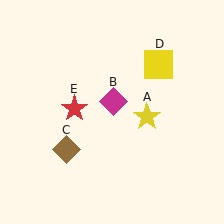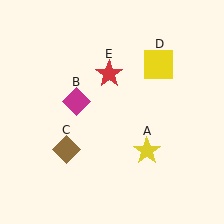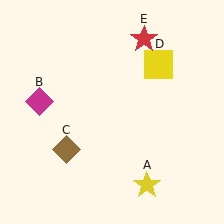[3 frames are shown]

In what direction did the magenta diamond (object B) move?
The magenta diamond (object B) moved left.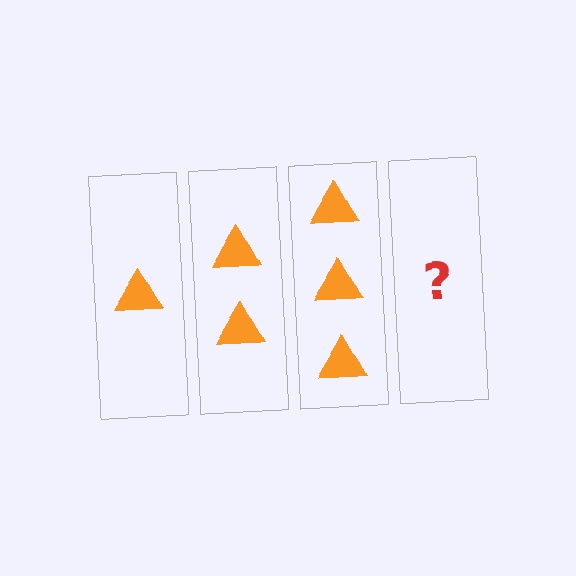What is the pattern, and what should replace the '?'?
The pattern is that each step adds one more triangle. The '?' should be 4 triangles.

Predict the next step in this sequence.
The next step is 4 triangles.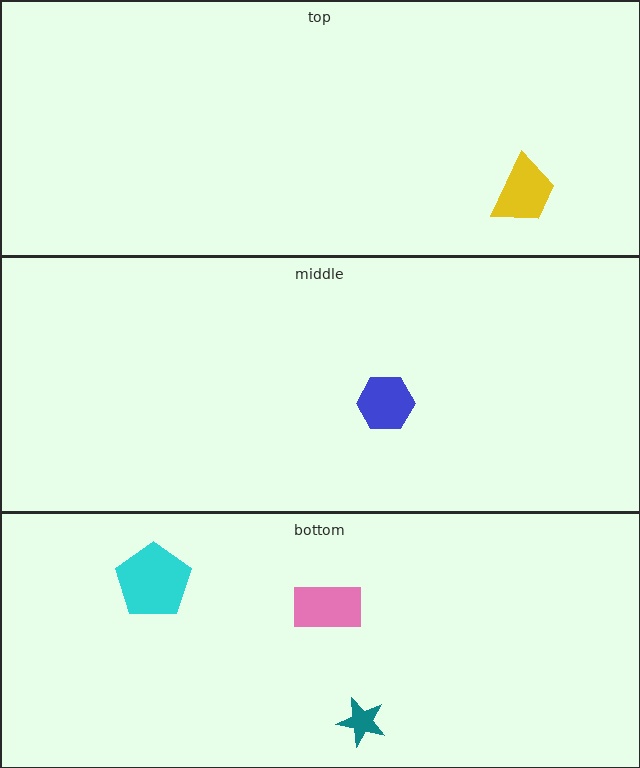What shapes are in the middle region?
The blue hexagon.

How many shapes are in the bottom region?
3.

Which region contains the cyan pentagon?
The bottom region.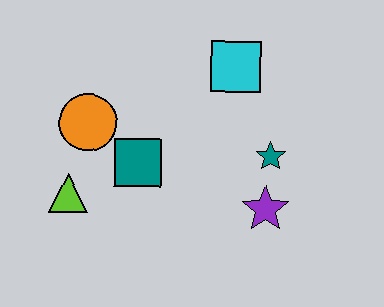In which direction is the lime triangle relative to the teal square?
The lime triangle is to the left of the teal square.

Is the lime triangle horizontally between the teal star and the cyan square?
No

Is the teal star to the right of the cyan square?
Yes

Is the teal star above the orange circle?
No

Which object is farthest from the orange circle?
The purple star is farthest from the orange circle.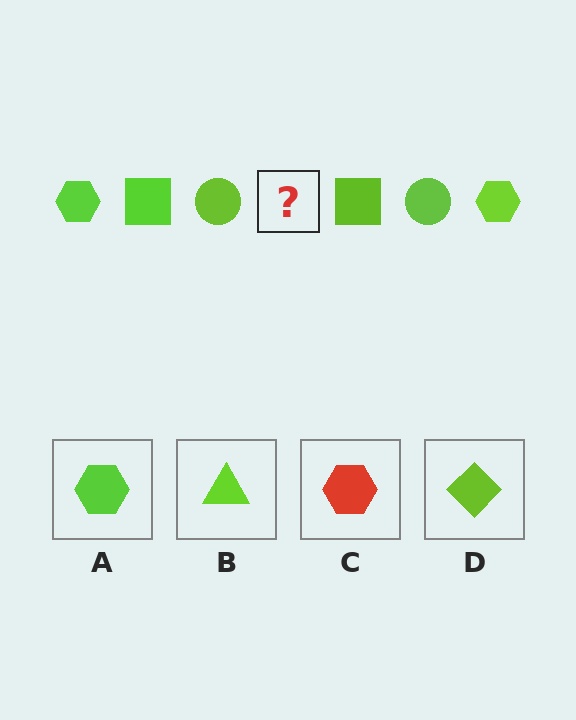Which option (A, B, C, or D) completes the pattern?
A.